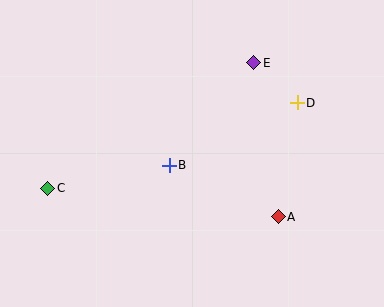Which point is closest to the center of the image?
Point B at (169, 165) is closest to the center.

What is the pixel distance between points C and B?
The distance between C and B is 124 pixels.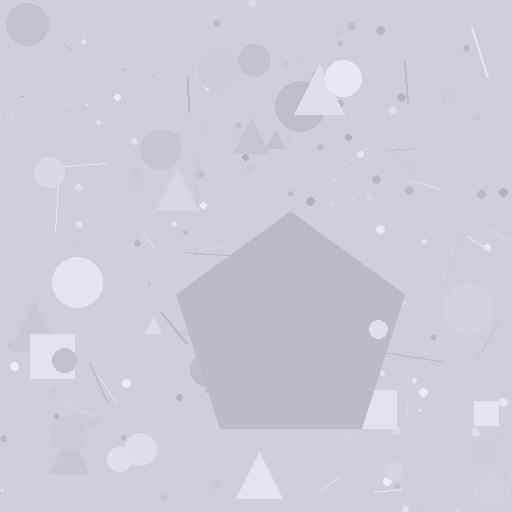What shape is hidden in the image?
A pentagon is hidden in the image.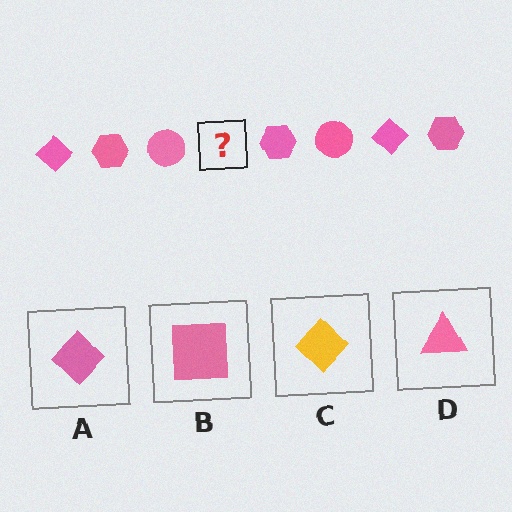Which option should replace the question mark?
Option A.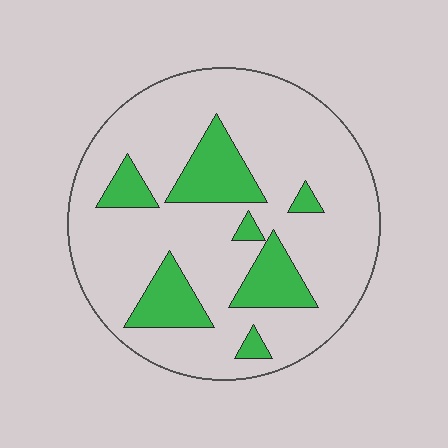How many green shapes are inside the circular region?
7.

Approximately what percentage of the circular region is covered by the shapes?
Approximately 20%.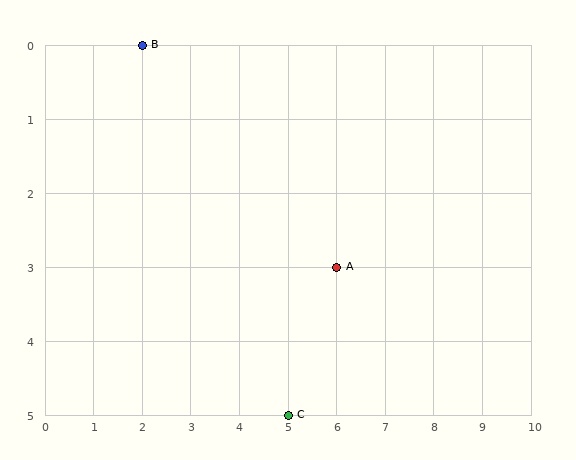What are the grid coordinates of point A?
Point A is at grid coordinates (6, 3).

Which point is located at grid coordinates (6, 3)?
Point A is at (6, 3).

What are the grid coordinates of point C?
Point C is at grid coordinates (5, 5).